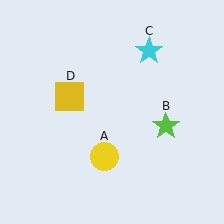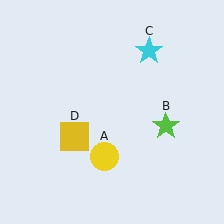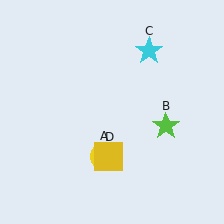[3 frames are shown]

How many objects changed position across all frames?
1 object changed position: yellow square (object D).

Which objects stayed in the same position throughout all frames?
Yellow circle (object A) and lime star (object B) and cyan star (object C) remained stationary.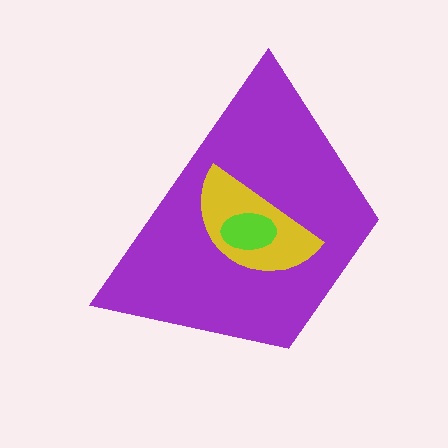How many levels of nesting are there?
3.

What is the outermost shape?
The purple trapezoid.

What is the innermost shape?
The lime ellipse.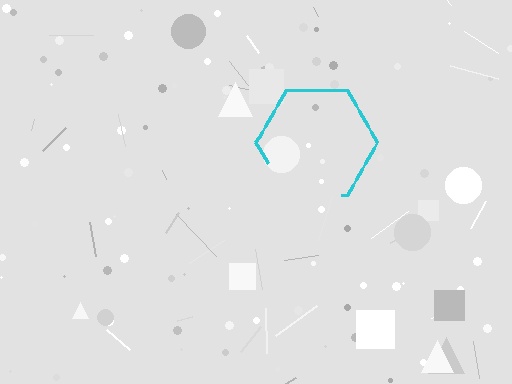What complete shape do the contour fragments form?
The contour fragments form a hexagon.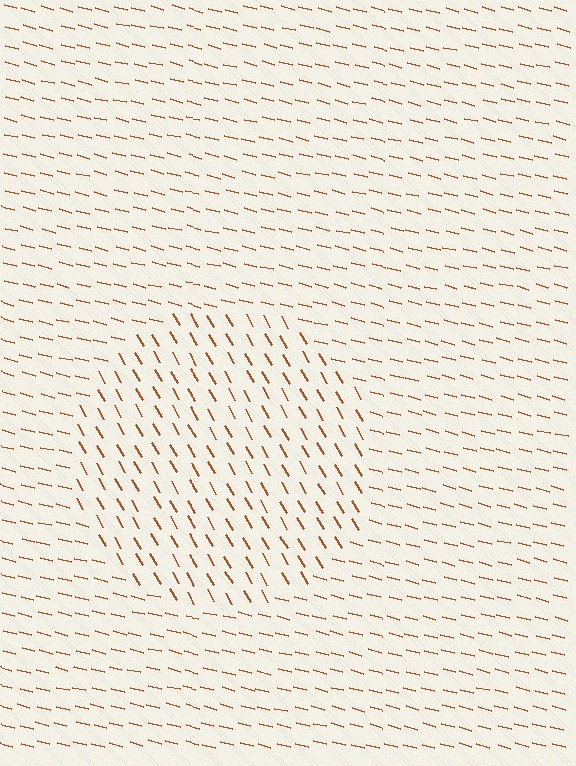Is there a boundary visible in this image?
Yes, there is a texture boundary formed by a change in line orientation.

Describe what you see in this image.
The image is filled with small brown line segments. A circle region in the image has lines oriented differently from the surrounding lines, creating a visible texture boundary.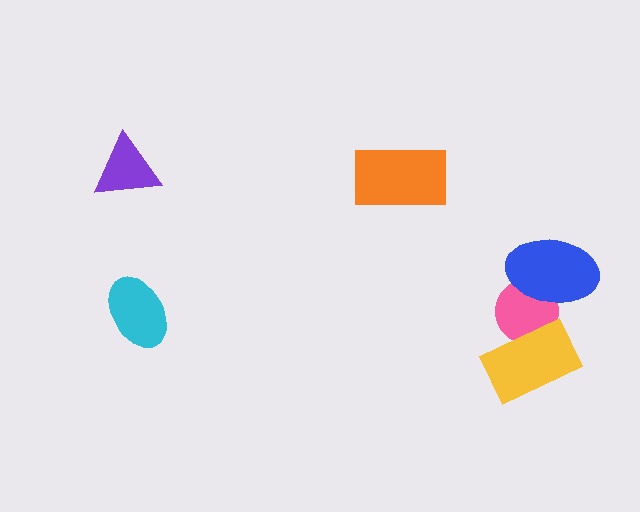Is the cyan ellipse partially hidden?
No, no other shape covers it.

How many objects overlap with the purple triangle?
0 objects overlap with the purple triangle.